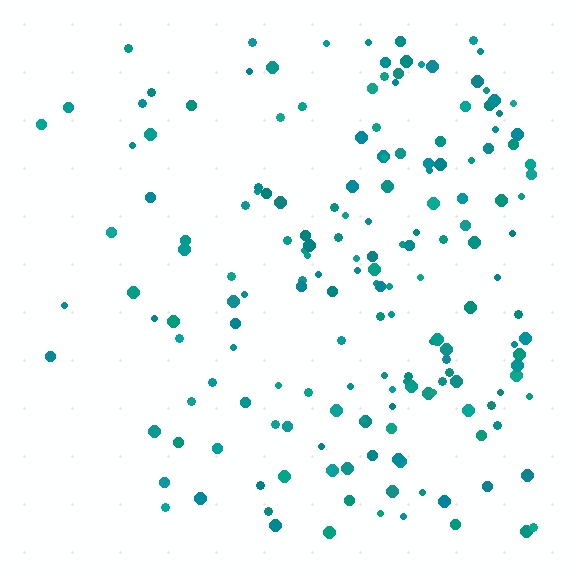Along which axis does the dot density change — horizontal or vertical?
Horizontal.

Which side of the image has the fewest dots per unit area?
The left.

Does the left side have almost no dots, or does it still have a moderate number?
Still a moderate number, just noticeably fewer than the right.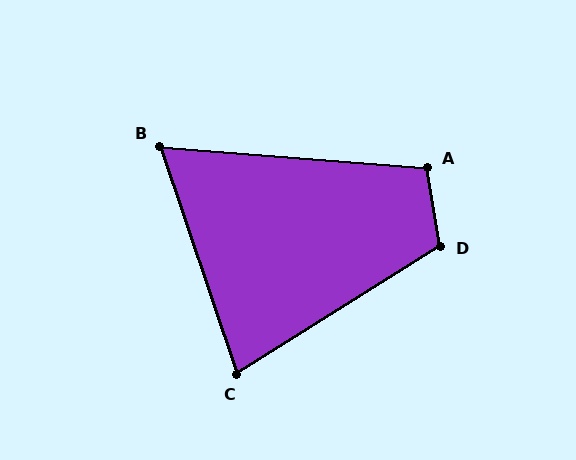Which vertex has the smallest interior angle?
B, at approximately 67 degrees.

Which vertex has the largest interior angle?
D, at approximately 113 degrees.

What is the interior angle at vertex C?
Approximately 77 degrees (acute).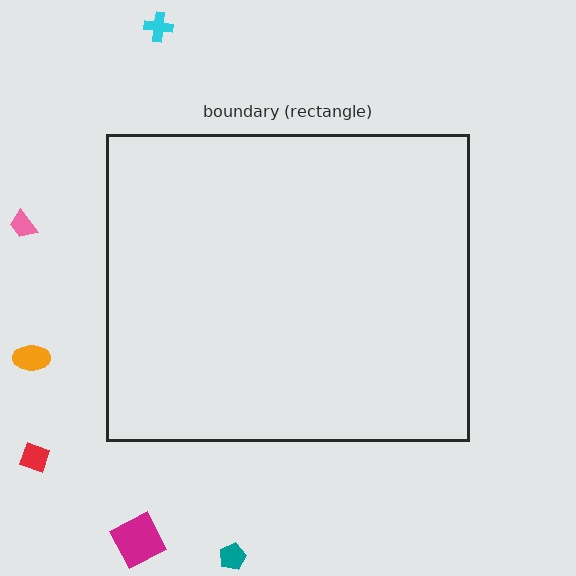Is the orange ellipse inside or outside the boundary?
Outside.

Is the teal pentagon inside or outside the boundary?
Outside.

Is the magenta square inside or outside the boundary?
Outside.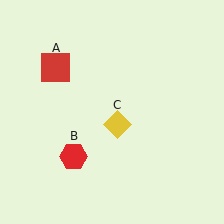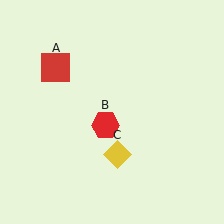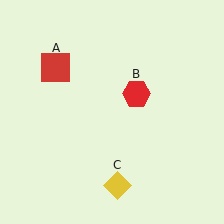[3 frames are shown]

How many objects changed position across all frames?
2 objects changed position: red hexagon (object B), yellow diamond (object C).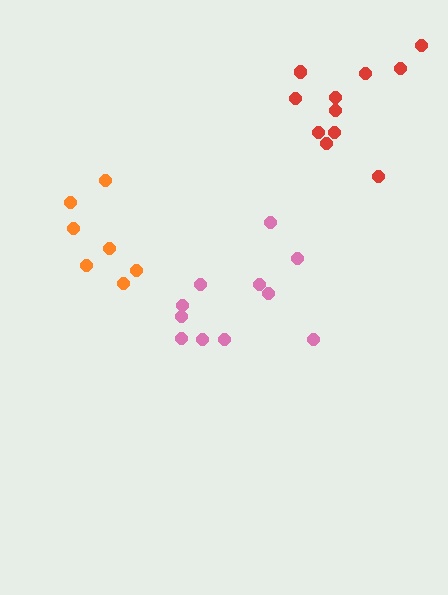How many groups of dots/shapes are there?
There are 3 groups.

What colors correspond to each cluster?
The clusters are colored: pink, red, orange.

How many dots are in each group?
Group 1: 11 dots, Group 2: 11 dots, Group 3: 7 dots (29 total).